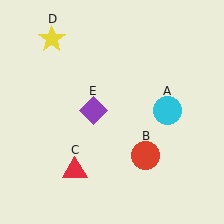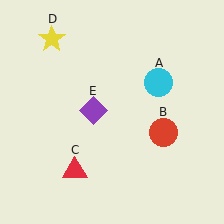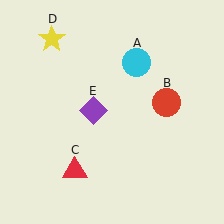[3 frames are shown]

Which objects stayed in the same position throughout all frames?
Red triangle (object C) and yellow star (object D) and purple diamond (object E) remained stationary.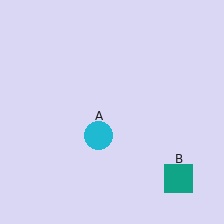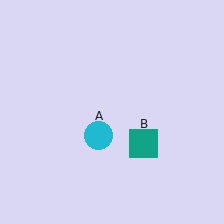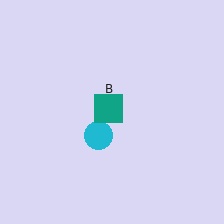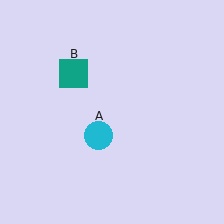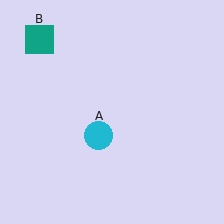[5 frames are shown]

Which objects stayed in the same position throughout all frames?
Cyan circle (object A) remained stationary.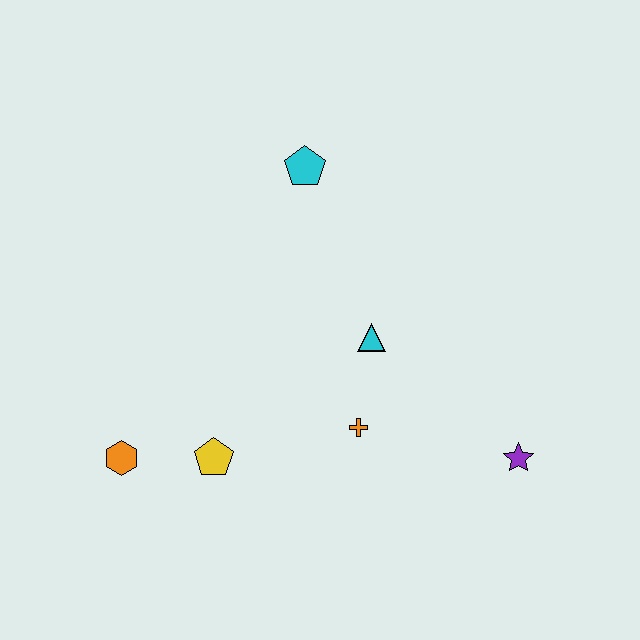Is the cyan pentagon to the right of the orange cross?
No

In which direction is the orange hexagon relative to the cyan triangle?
The orange hexagon is to the left of the cyan triangle.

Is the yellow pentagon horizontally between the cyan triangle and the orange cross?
No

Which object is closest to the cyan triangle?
The orange cross is closest to the cyan triangle.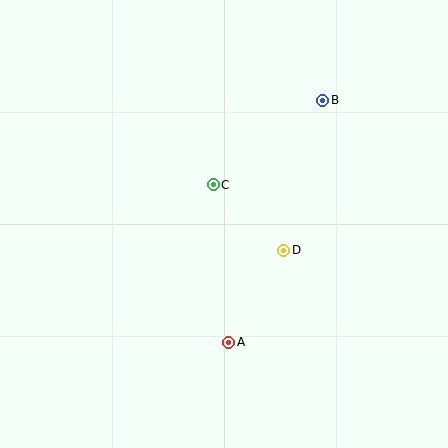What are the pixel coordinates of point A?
Point A is at (229, 342).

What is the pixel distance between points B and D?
The distance between B and D is 155 pixels.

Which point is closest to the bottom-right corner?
Point A is closest to the bottom-right corner.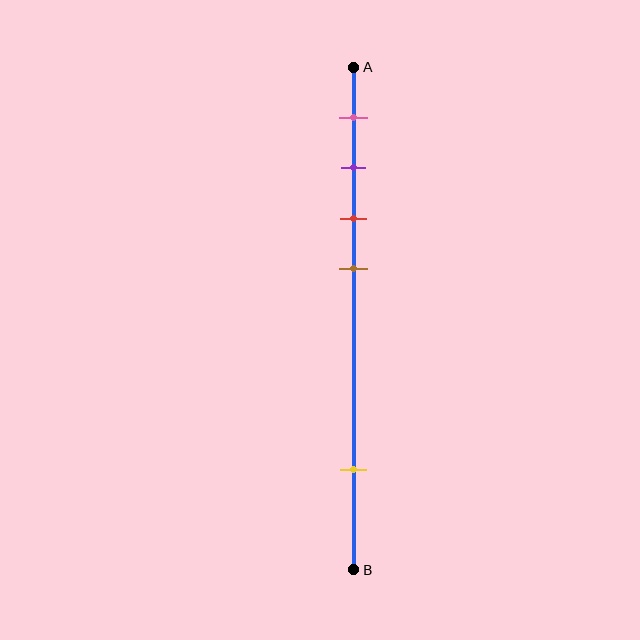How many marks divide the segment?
There are 5 marks dividing the segment.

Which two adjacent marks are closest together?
The purple and red marks are the closest adjacent pair.